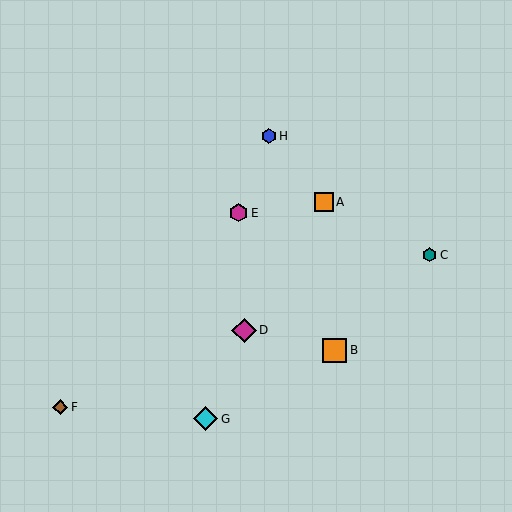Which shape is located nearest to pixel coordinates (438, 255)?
The teal hexagon (labeled C) at (430, 255) is nearest to that location.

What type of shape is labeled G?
Shape G is a cyan diamond.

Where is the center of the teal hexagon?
The center of the teal hexagon is at (430, 255).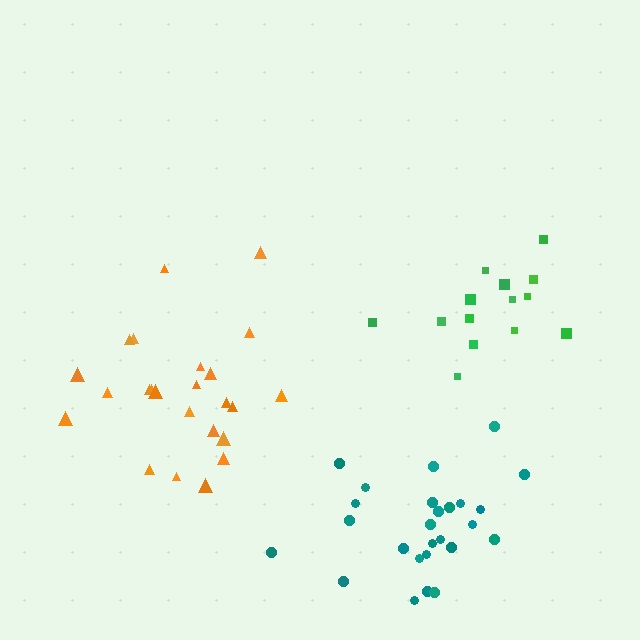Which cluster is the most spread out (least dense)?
Orange.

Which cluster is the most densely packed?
Teal.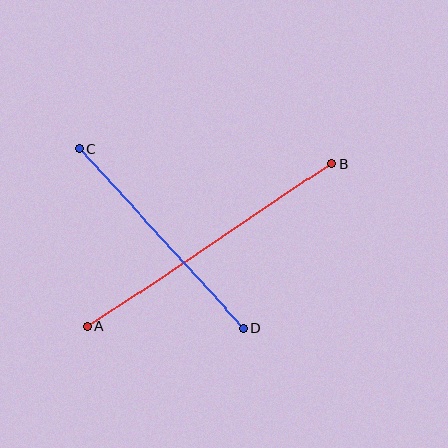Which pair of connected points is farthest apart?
Points A and B are farthest apart.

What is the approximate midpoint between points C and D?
The midpoint is at approximately (162, 239) pixels.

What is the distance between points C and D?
The distance is approximately 243 pixels.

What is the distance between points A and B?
The distance is approximately 294 pixels.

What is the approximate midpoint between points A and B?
The midpoint is at approximately (210, 245) pixels.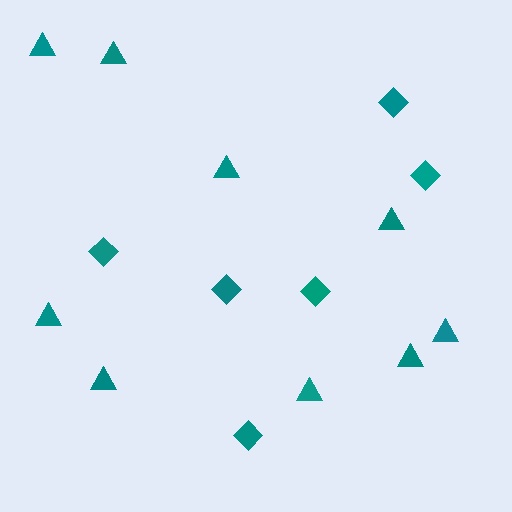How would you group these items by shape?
There are 2 groups: one group of diamonds (6) and one group of triangles (9).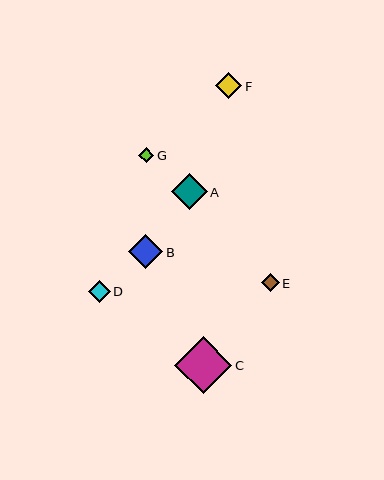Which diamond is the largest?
Diamond C is the largest with a size of approximately 57 pixels.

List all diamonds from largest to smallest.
From largest to smallest: C, A, B, F, D, E, G.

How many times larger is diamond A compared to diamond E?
Diamond A is approximately 2.0 times the size of diamond E.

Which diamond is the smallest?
Diamond G is the smallest with a size of approximately 15 pixels.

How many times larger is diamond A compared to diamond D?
Diamond A is approximately 1.6 times the size of diamond D.